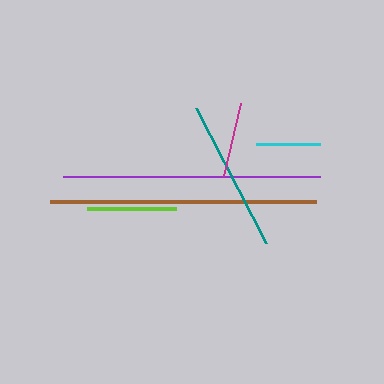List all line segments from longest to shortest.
From longest to shortest: brown, purple, teal, lime, magenta, cyan.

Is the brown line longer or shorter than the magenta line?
The brown line is longer than the magenta line.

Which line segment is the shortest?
The cyan line is the shortest at approximately 64 pixels.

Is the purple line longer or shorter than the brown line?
The brown line is longer than the purple line.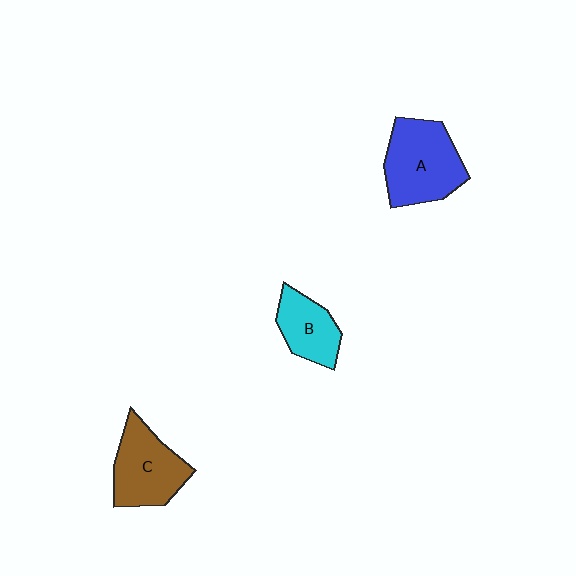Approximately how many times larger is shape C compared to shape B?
Approximately 1.4 times.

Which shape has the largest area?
Shape A (blue).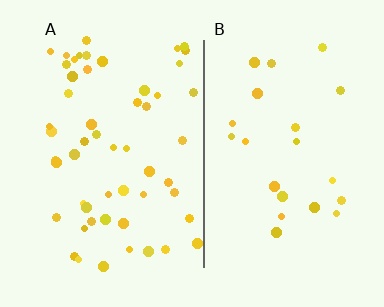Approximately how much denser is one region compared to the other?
Approximately 2.5× — region A over region B.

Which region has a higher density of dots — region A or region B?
A (the left).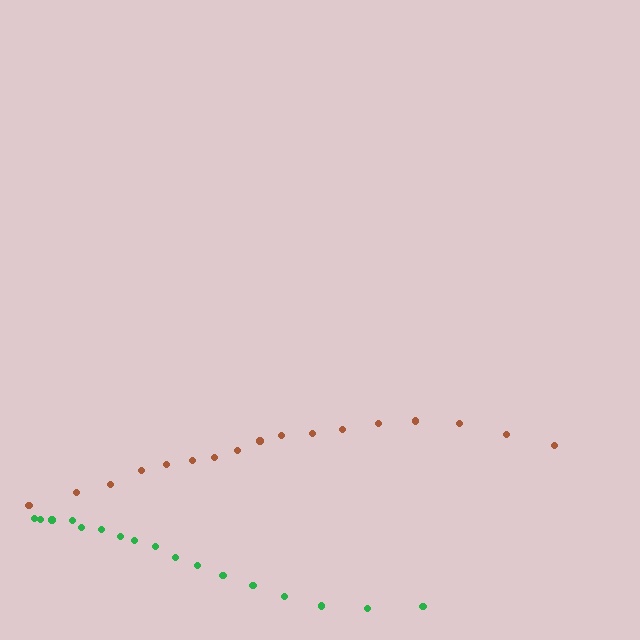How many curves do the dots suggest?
There are 2 distinct paths.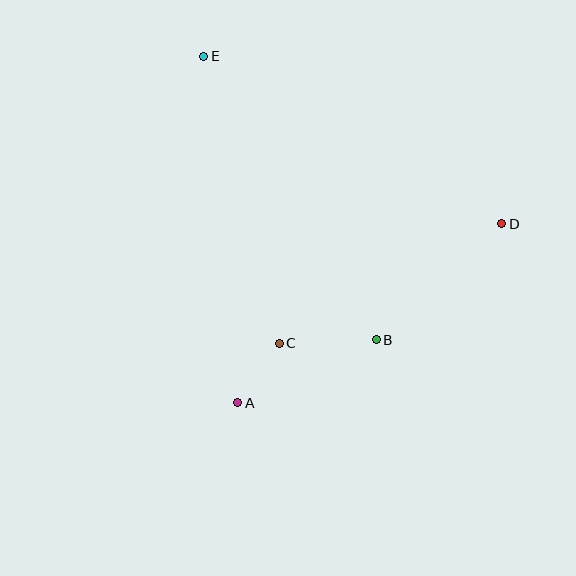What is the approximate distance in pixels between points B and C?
The distance between B and C is approximately 97 pixels.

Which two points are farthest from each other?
Points A and E are farthest from each other.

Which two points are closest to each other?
Points A and C are closest to each other.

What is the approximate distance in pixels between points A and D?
The distance between A and D is approximately 319 pixels.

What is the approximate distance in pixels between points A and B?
The distance between A and B is approximately 152 pixels.